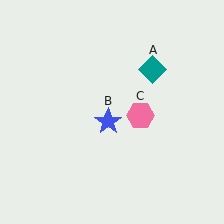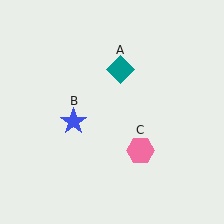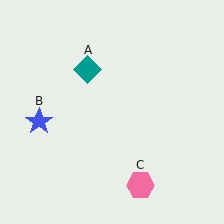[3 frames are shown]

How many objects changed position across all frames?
3 objects changed position: teal diamond (object A), blue star (object B), pink hexagon (object C).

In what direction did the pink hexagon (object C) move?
The pink hexagon (object C) moved down.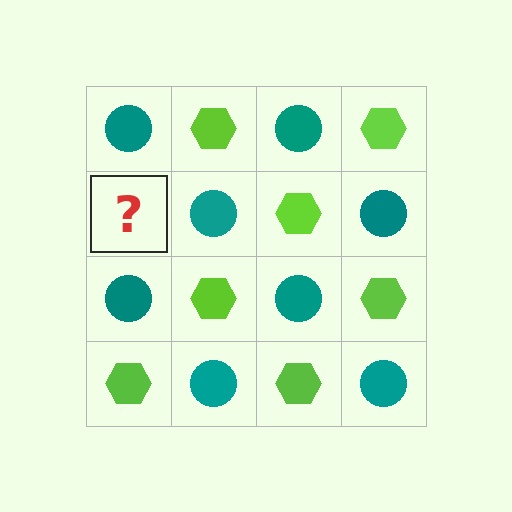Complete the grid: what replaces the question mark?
The question mark should be replaced with a lime hexagon.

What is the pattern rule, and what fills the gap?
The rule is that it alternates teal circle and lime hexagon in a checkerboard pattern. The gap should be filled with a lime hexagon.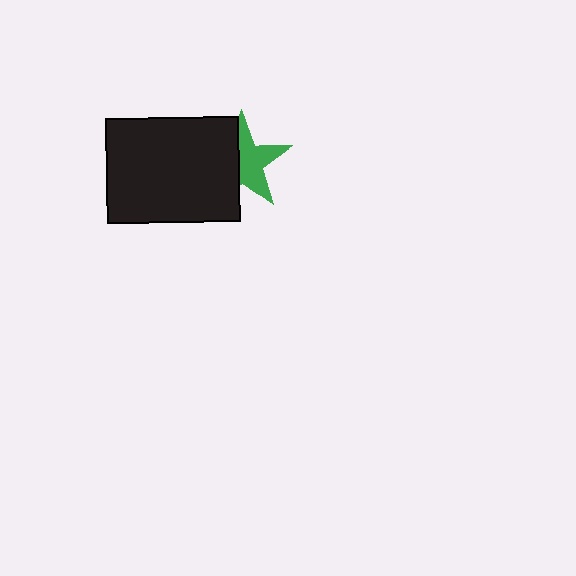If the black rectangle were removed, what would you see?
You would see the complete green star.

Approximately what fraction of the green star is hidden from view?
Roughly 43% of the green star is hidden behind the black rectangle.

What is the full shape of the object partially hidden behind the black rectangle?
The partially hidden object is a green star.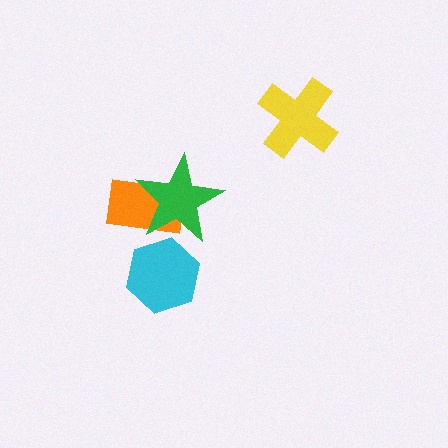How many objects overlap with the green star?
2 objects overlap with the green star.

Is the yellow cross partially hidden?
No, no other shape covers it.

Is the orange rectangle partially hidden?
Yes, it is partially covered by another shape.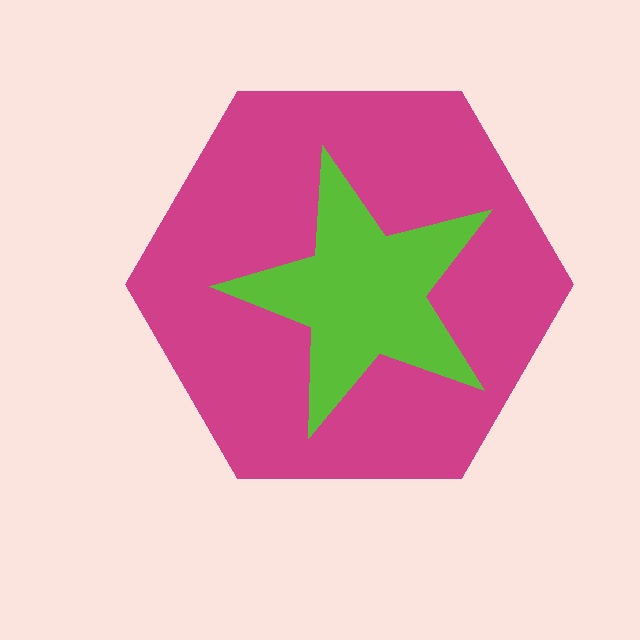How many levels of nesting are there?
2.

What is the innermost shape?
The lime star.